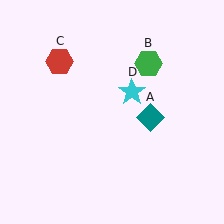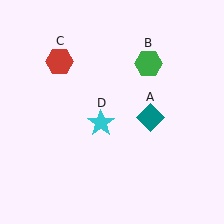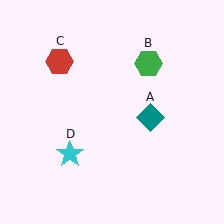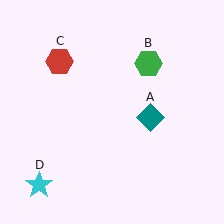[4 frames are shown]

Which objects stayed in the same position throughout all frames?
Teal diamond (object A) and green hexagon (object B) and red hexagon (object C) remained stationary.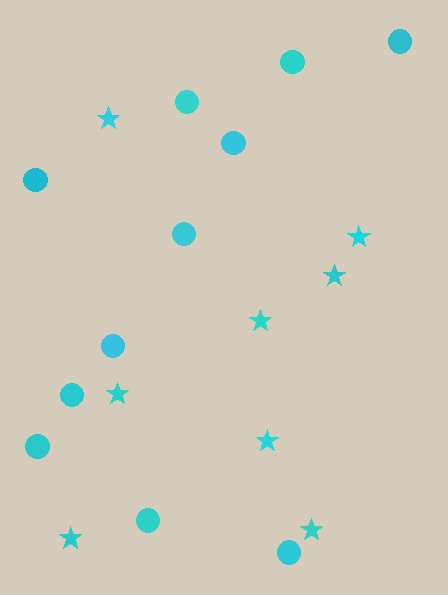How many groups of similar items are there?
There are 2 groups: one group of circles (11) and one group of stars (8).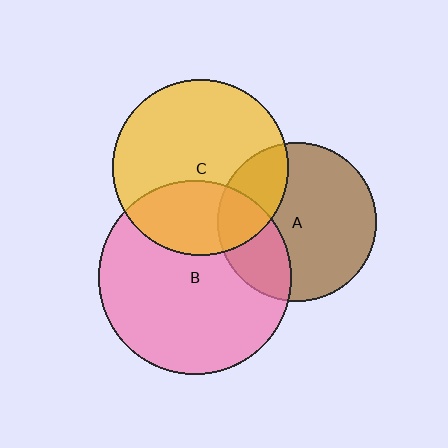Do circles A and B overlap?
Yes.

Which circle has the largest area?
Circle B (pink).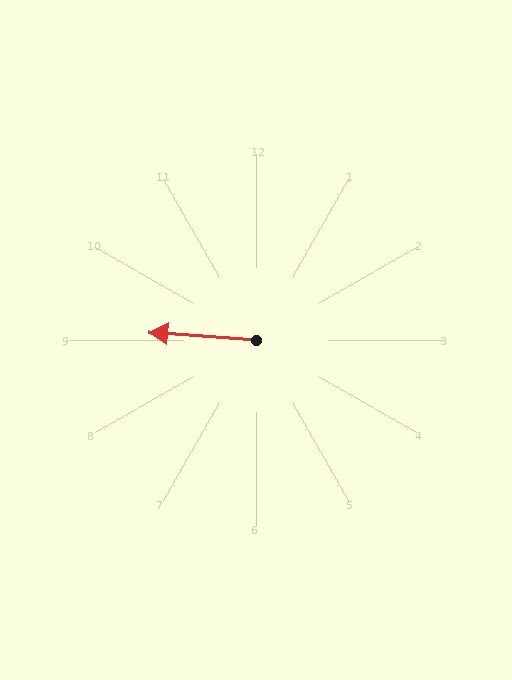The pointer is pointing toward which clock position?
Roughly 9 o'clock.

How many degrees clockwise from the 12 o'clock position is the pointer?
Approximately 274 degrees.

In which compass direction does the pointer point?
West.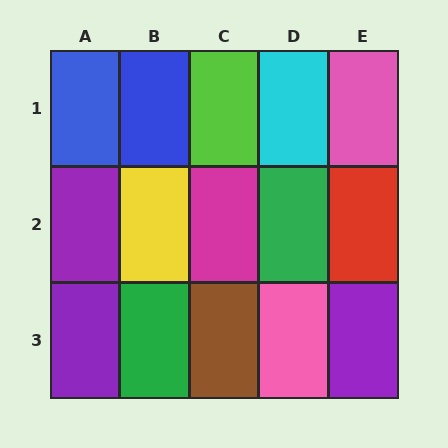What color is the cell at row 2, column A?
Purple.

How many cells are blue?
2 cells are blue.